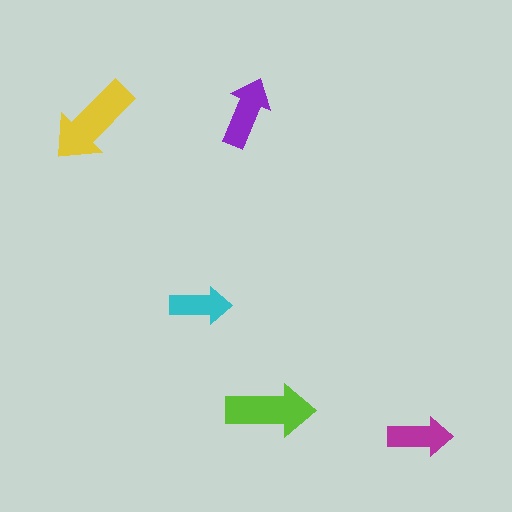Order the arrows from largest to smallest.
the yellow one, the lime one, the purple one, the magenta one, the cyan one.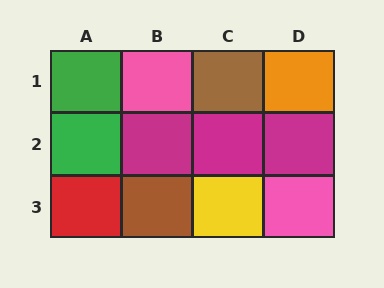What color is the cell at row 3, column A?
Red.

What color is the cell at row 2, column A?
Green.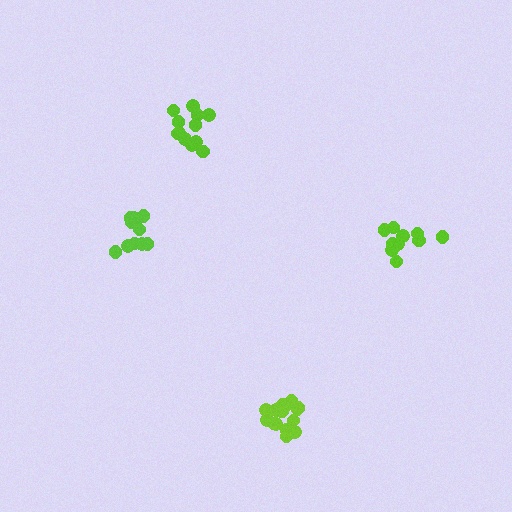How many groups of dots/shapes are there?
There are 4 groups.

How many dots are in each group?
Group 1: 16 dots, Group 2: 11 dots, Group 3: 12 dots, Group 4: 10 dots (49 total).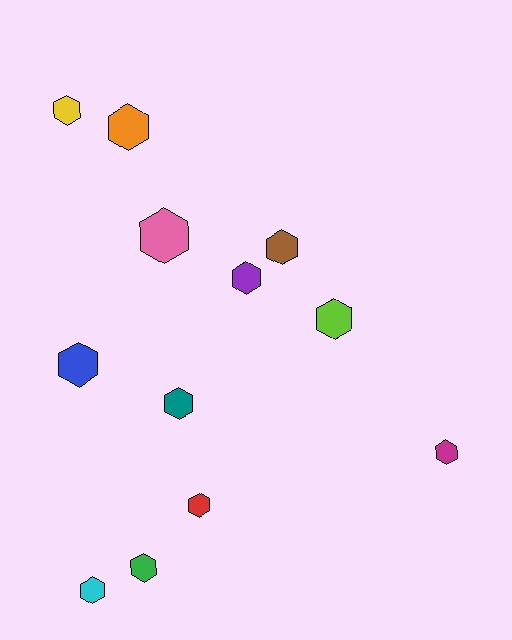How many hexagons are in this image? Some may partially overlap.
There are 12 hexagons.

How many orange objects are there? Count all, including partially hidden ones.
There is 1 orange object.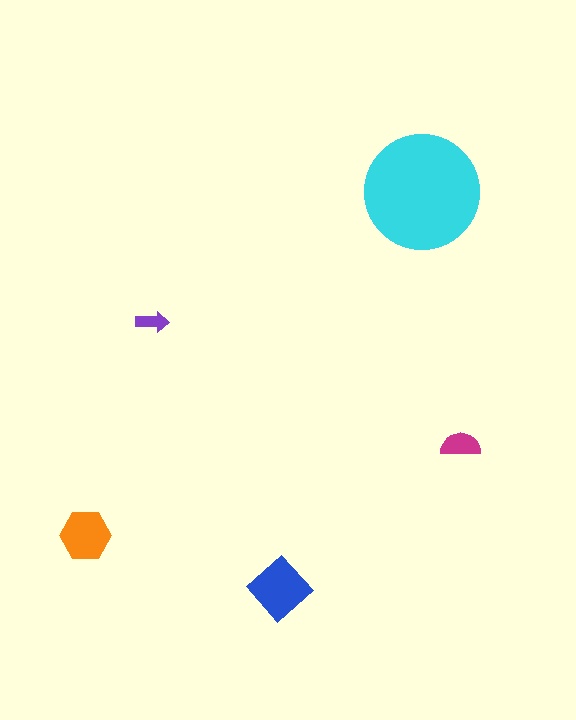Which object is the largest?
The cyan circle.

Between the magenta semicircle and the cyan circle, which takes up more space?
The cyan circle.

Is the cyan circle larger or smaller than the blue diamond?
Larger.